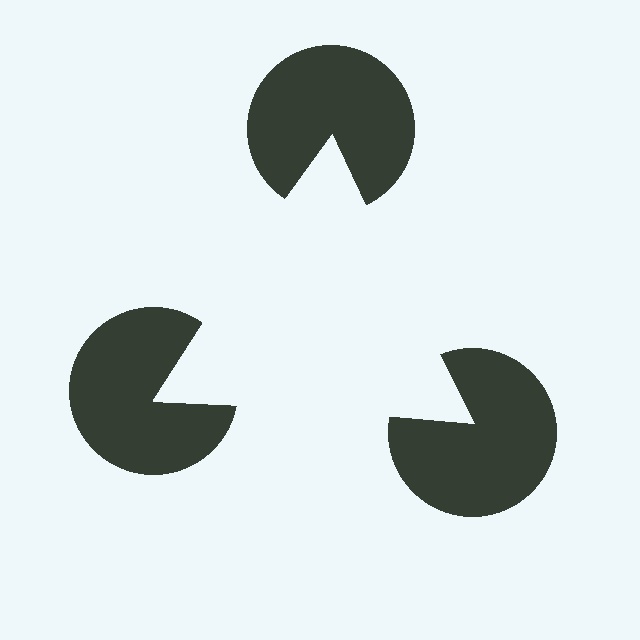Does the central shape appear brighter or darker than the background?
It typically appears slightly brighter than the background, even though no actual brightness change is drawn.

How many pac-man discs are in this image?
There are 3 — one at each vertex of the illusory triangle.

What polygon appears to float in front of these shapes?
An illusory triangle — its edges are inferred from the aligned wedge cuts in the pac-man discs, not physically drawn.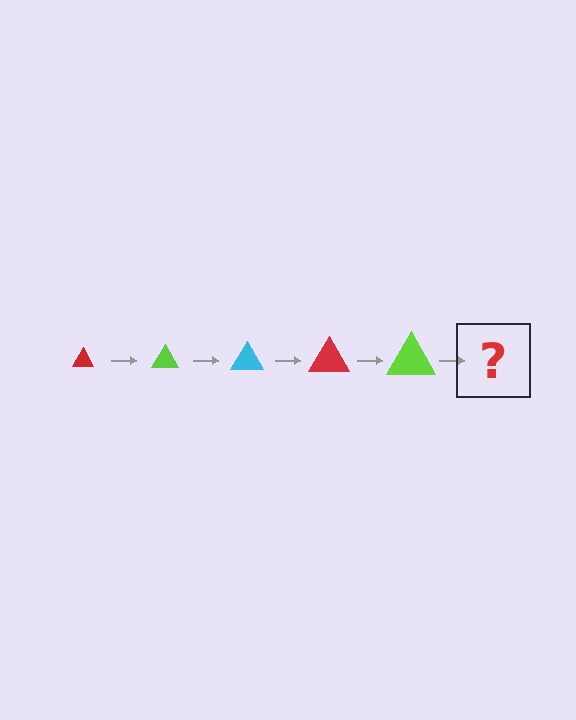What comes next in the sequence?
The next element should be a cyan triangle, larger than the previous one.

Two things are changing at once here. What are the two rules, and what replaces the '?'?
The two rules are that the triangle grows larger each step and the color cycles through red, lime, and cyan. The '?' should be a cyan triangle, larger than the previous one.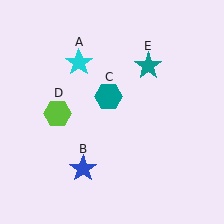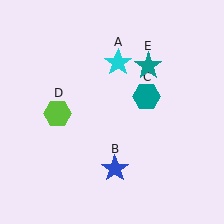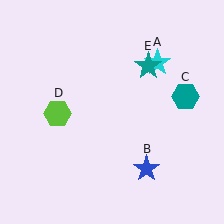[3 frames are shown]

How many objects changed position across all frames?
3 objects changed position: cyan star (object A), blue star (object B), teal hexagon (object C).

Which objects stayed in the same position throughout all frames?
Lime hexagon (object D) and teal star (object E) remained stationary.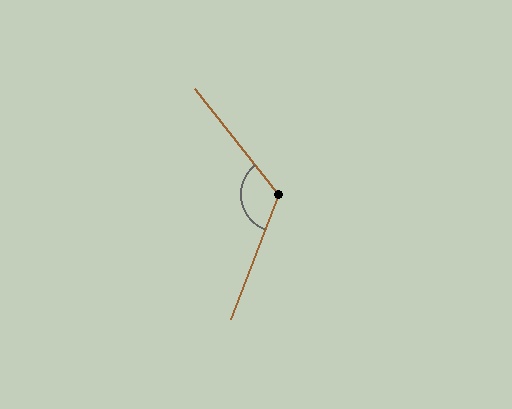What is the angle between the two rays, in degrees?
Approximately 121 degrees.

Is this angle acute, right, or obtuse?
It is obtuse.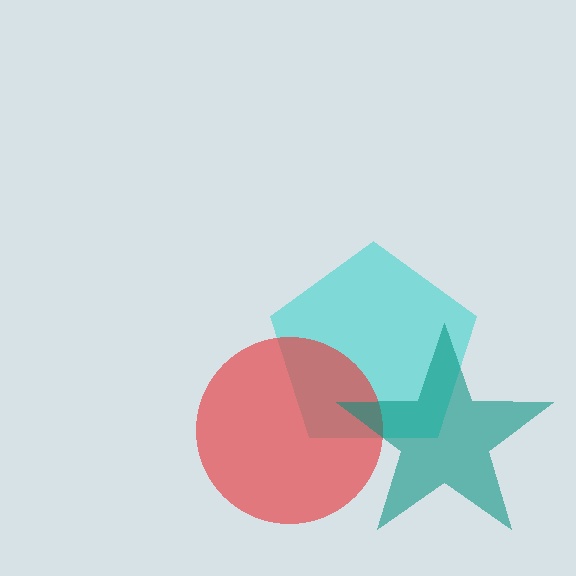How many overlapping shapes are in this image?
There are 3 overlapping shapes in the image.